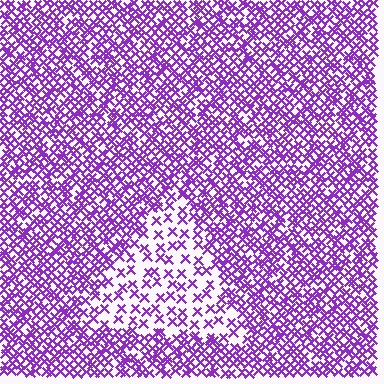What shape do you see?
I see a triangle.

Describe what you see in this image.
The image contains small purple elements arranged at two different densities. A triangle-shaped region is visible where the elements are less densely packed than the surrounding area.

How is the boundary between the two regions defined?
The boundary is defined by a change in element density (approximately 2.4x ratio). All elements are the same color, size, and shape.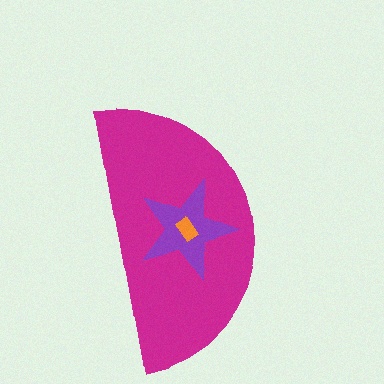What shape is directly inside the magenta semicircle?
The purple star.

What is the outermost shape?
The magenta semicircle.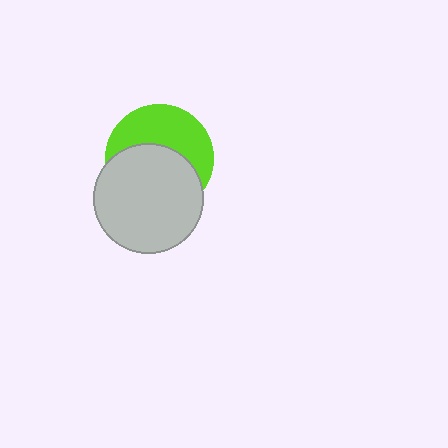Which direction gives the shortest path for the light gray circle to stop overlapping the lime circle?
Moving down gives the shortest separation.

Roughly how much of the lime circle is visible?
About half of it is visible (roughly 46%).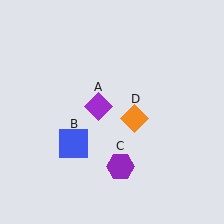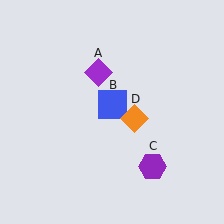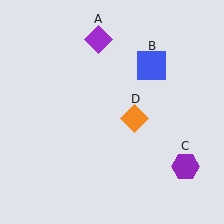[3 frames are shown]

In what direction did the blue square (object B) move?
The blue square (object B) moved up and to the right.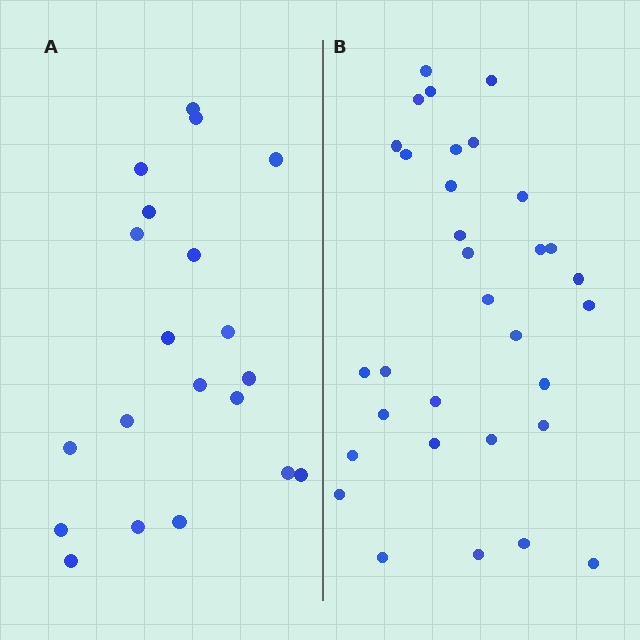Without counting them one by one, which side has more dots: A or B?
Region B (the right region) has more dots.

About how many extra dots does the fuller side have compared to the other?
Region B has roughly 12 or so more dots than region A.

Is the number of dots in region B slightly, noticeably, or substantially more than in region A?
Region B has substantially more. The ratio is roughly 1.6 to 1.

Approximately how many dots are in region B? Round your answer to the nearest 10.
About 30 dots. (The exact count is 32, which rounds to 30.)